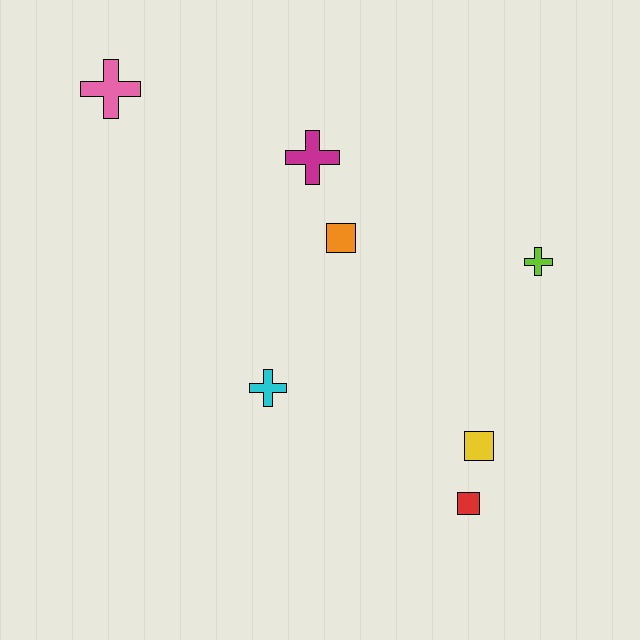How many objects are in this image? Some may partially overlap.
There are 7 objects.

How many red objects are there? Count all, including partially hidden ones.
There is 1 red object.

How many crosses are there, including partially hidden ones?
There are 4 crosses.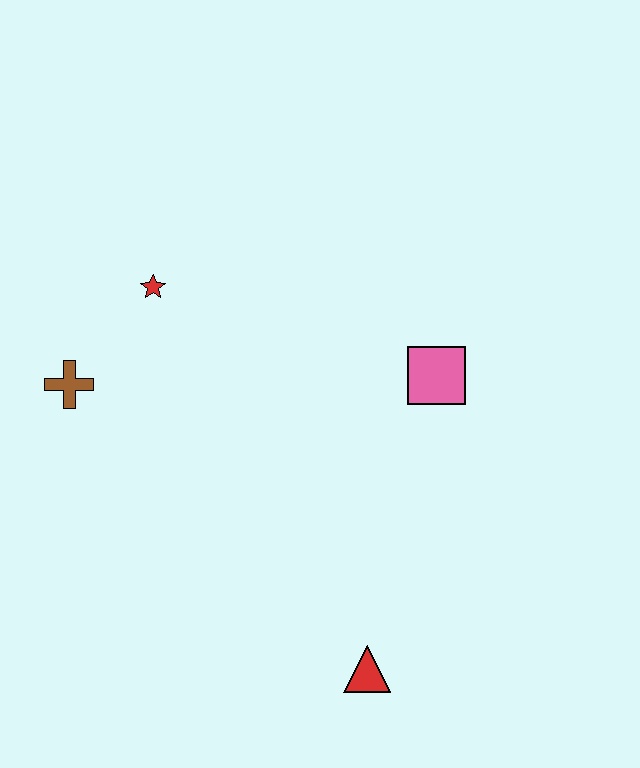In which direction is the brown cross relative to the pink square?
The brown cross is to the left of the pink square.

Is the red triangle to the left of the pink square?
Yes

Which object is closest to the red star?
The brown cross is closest to the red star.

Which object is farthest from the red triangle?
The red star is farthest from the red triangle.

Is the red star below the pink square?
No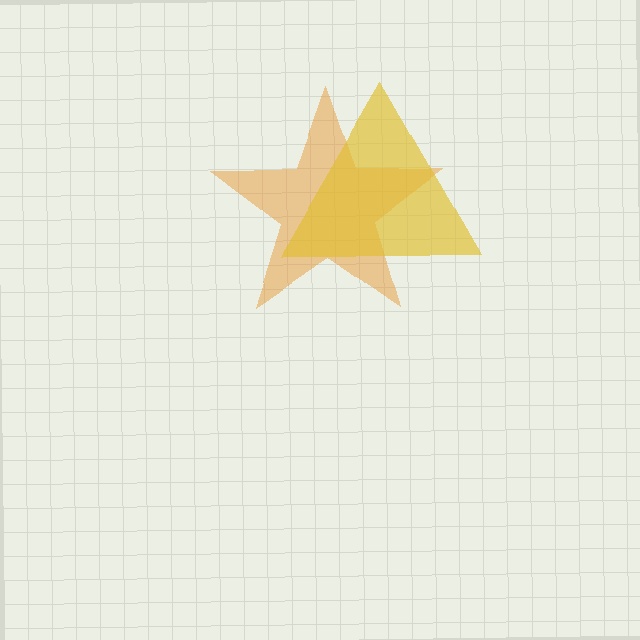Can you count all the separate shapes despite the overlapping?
Yes, there are 2 separate shapes.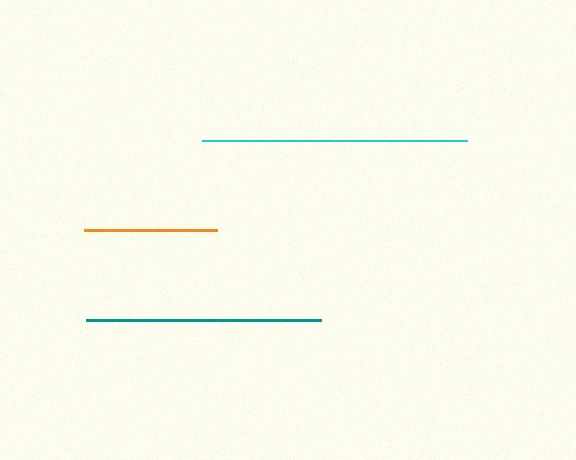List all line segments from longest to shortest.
From longest to shortest: cyan, teal, orange.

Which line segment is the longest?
The cyan line is the longest at approximately 264 pixels.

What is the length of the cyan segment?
The cyan segment is approximately 264 pixels long.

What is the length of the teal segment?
The teal segment is approximately 235 pixels long.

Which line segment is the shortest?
The orange line is the shortest at approximately 133 pixels.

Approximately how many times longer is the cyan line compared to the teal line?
The cyan line is approximately 1.1 times the length of the teal line.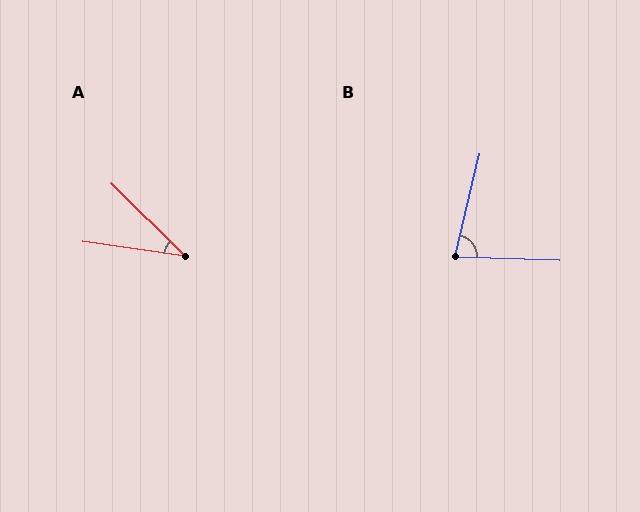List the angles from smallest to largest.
A (37°), B (79°).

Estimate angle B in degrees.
Approximately 79 degrees.